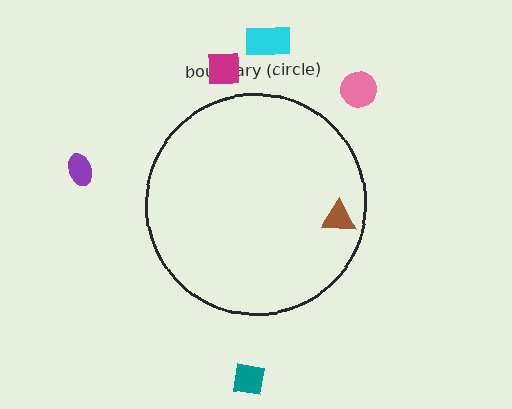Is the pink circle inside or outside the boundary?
Outside.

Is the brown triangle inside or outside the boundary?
Inside.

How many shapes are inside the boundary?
1 inside, 5 outside.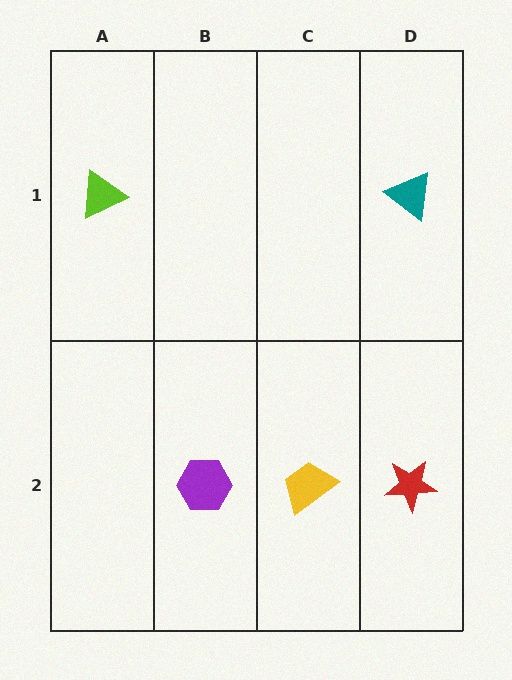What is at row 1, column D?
A teal triangle.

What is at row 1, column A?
A lime triangle.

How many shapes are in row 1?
2 shapes.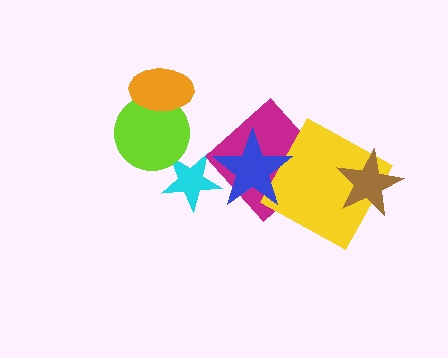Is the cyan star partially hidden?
Yes, it is partially covered by another shape.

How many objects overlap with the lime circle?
2 objects overlap with the lime circle.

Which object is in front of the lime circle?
The orange ellipse is in front of the lime circle.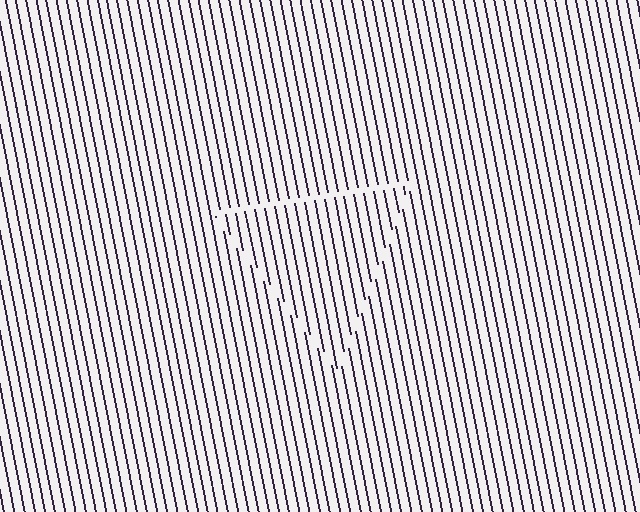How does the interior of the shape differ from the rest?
The interior of the shape contains the same grating, shifted by half a period — the contour is defined by the phase discontinuity where line-ends from the inner and outer gratings abut.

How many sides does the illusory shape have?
3 sides — the line-ends trace a triangle.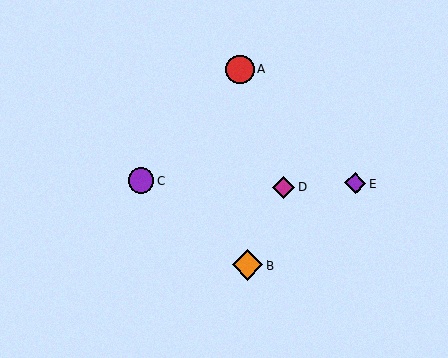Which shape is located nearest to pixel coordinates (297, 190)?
The magenta diamond (labeled D) at (284, 187) is nearest to that location.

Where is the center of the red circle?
The center of the red circle is at (240, 70).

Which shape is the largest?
The orange diamond (labeled B) is the largest.